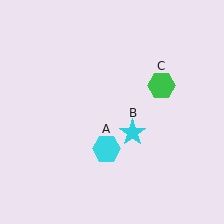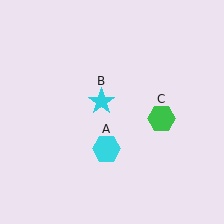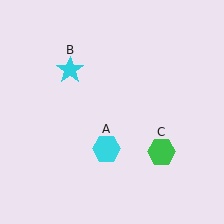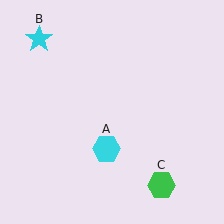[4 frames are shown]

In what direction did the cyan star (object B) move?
The cyan star (object B) moved up and to the left.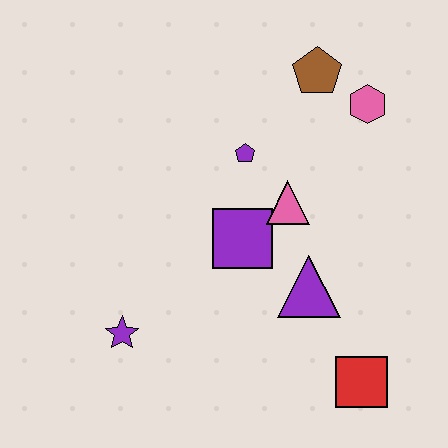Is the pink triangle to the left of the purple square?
No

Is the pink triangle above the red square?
Yes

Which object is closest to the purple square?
The pink triangle is closest to the purple square.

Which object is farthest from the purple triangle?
The brown pentagon is farthest from the purple triangle.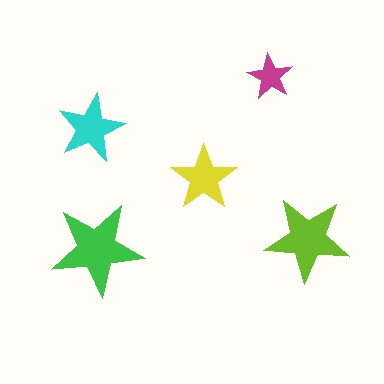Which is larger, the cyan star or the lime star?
The lime one.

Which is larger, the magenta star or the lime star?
The lime one.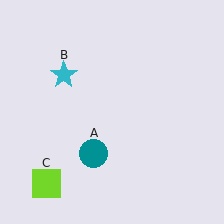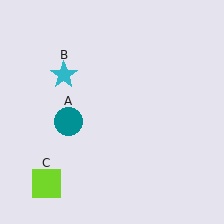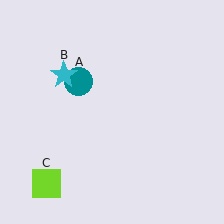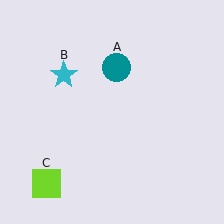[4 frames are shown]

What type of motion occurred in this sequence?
The teal circle (object A) rotated clockwise around the center of the scene.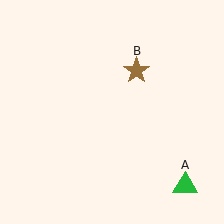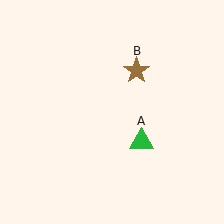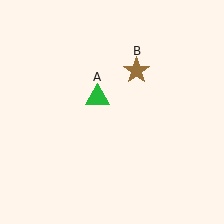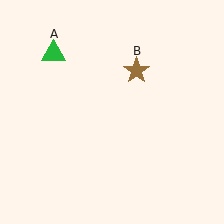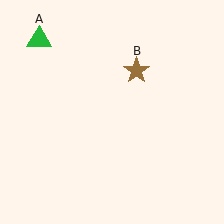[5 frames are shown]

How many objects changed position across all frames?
1 object changed position: green triangle (object A).